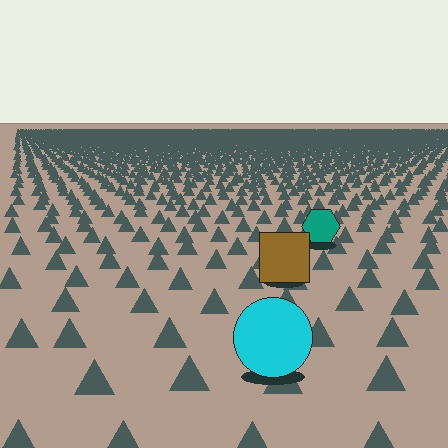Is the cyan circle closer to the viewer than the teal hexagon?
Yes. The cyan circle is closer — you can tell from the texture gradient: the ground texture is coarser near it.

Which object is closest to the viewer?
The cyan circle is closest. The texture marks near it are larger and more spread out.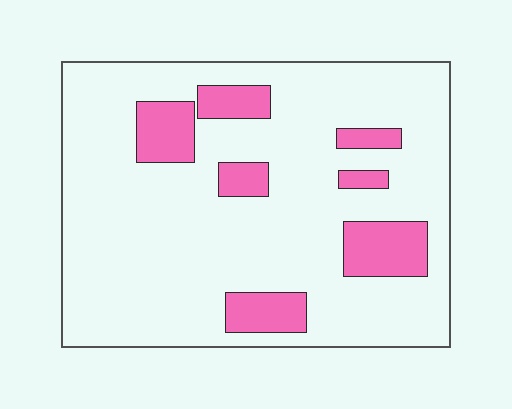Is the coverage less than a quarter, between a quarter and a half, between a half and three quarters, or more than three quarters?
Less than a quarter.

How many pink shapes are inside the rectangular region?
7.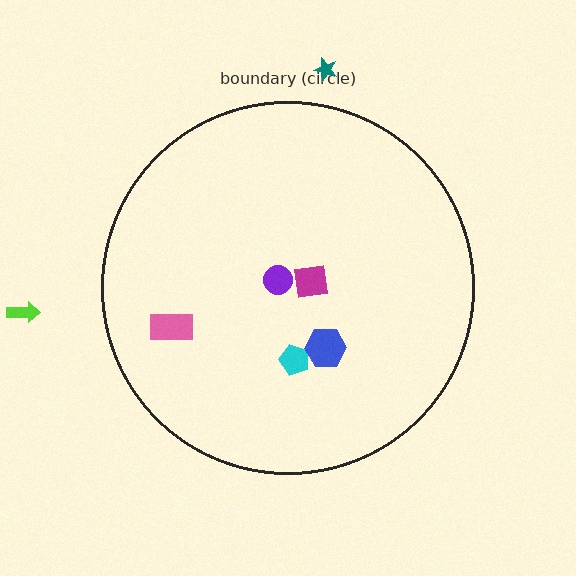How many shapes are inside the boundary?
5 inside, 2 outside.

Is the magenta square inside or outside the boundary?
Inside.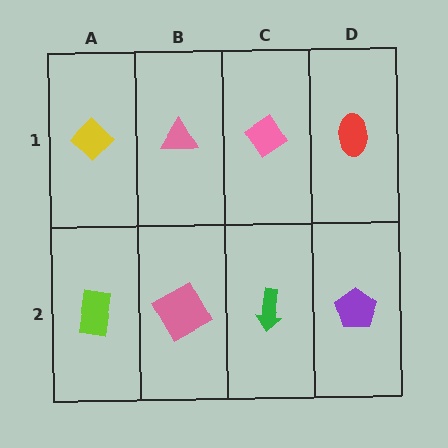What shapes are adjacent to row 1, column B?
A pink square (row 2, column B), a yellow diamond (row 1, column A), a pink diamond (row 1, column C).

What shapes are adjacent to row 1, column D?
A purple pentagon (row 2, column D), a pink diamond (row 1, column C).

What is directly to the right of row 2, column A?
A pink square.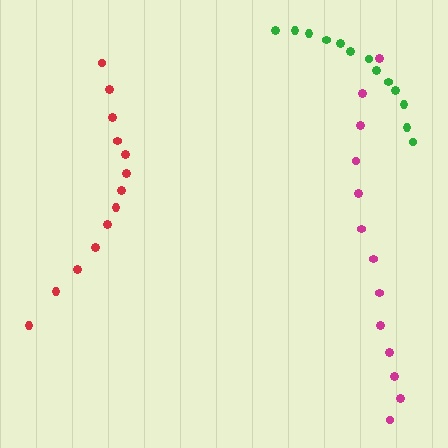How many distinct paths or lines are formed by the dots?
There are 3 distinct paths.